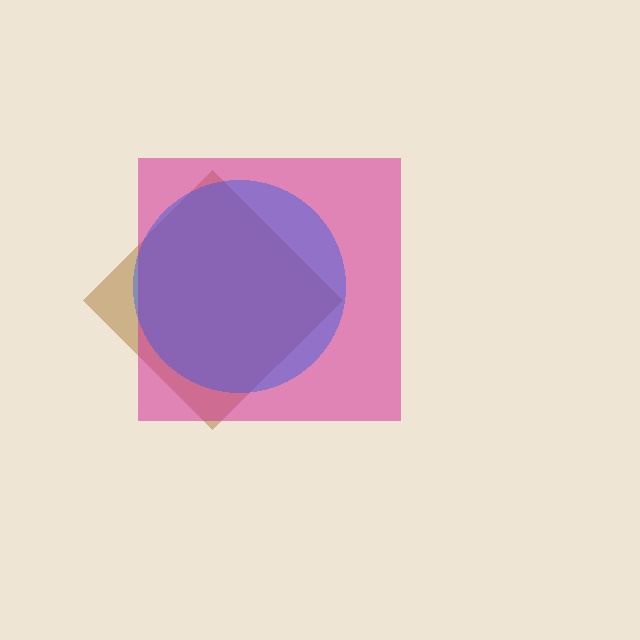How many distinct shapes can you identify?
There are 3 distinct shapes: a brown diamond, a magenta square, a blue circle.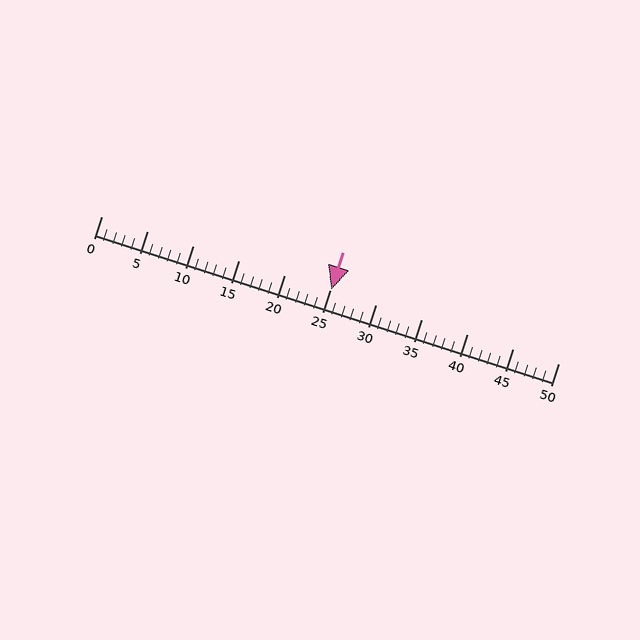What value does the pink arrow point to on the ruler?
The pink arrow points to approximately 25.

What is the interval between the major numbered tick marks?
The major tick marks are spaced 5 units apart.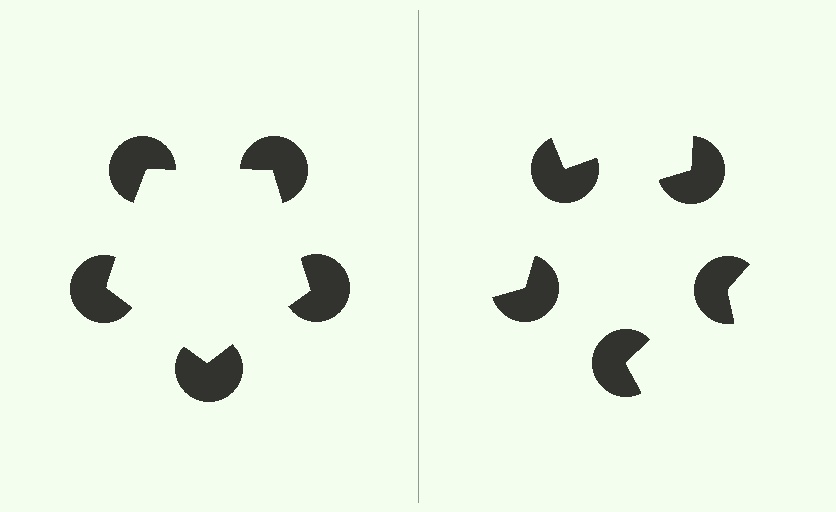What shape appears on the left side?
An illusory pentagon.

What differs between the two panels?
The pac-man discs are positioned identically on both sides; only the wedge orientations differ. On the left they align to a pentagon; on the right they are misaligned.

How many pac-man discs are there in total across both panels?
10 — 5 on each side.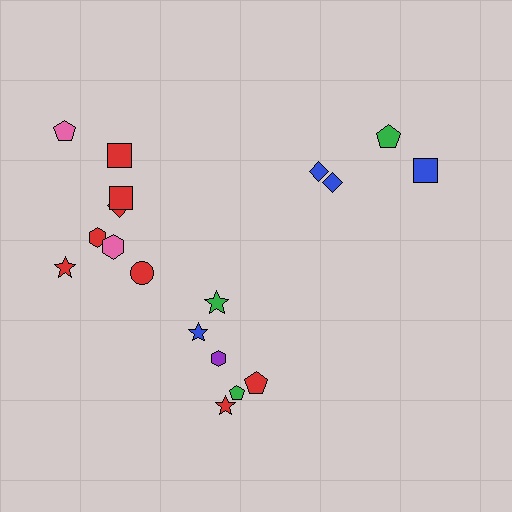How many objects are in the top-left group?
There are 8 objects.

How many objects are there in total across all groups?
There are 18 objects.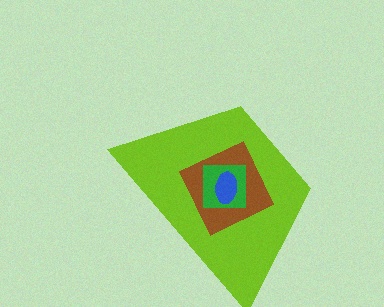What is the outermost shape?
The lime trapezoid.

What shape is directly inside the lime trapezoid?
The brown diamond.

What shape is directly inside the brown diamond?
The green square.